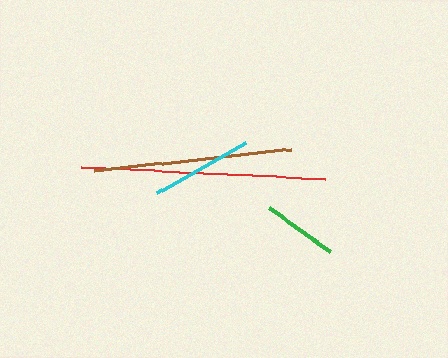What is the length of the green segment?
The green segment is approximately 75 pixels long.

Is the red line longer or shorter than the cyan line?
The red line is longer than the cyan line.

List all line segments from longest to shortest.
From longest to shortest: red, brown, cyan, green.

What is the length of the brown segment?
The brown segment is approximately 199 pixels long.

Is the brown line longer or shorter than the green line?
The brown line is longer than the green line.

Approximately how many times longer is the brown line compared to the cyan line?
The brown line is approximately 1.9 times the length of the cyan line.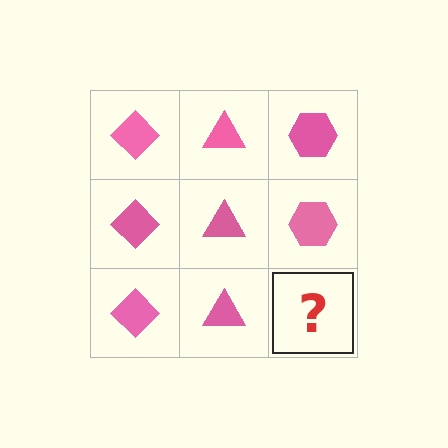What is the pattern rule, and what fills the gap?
The rule is that each column has a consistent shape. The gap should be filled with a pink hexagon.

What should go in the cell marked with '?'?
The missing cell should contain a pink hexagon.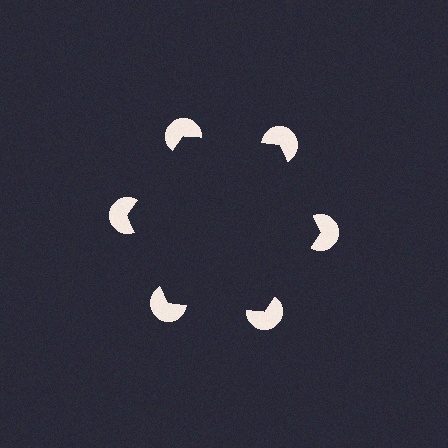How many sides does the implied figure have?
6 sides.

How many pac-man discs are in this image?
There are 6 — one at each vertex of the illusory hexagon.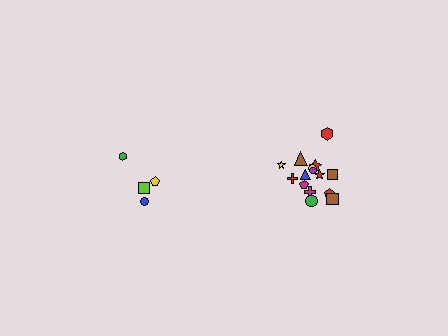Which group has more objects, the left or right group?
The right group.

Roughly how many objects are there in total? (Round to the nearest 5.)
Roughly 20 objects in total.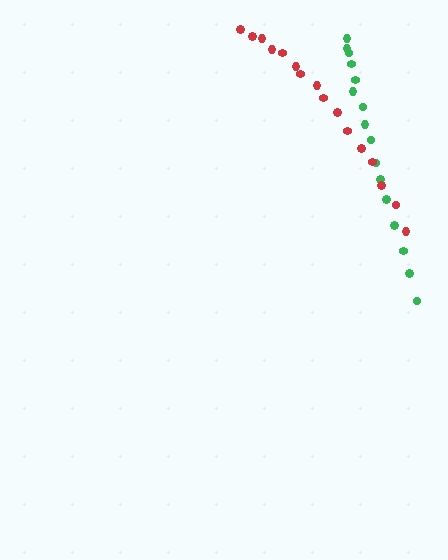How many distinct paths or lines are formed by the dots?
There are 2 distinct paths.